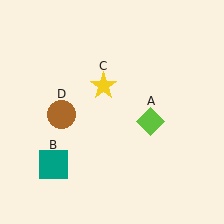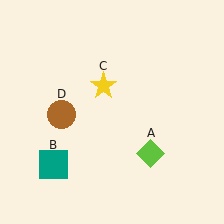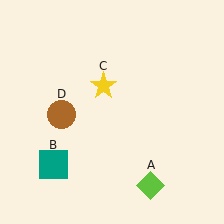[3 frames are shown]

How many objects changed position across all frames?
1 object changed position: lime diamond (object A).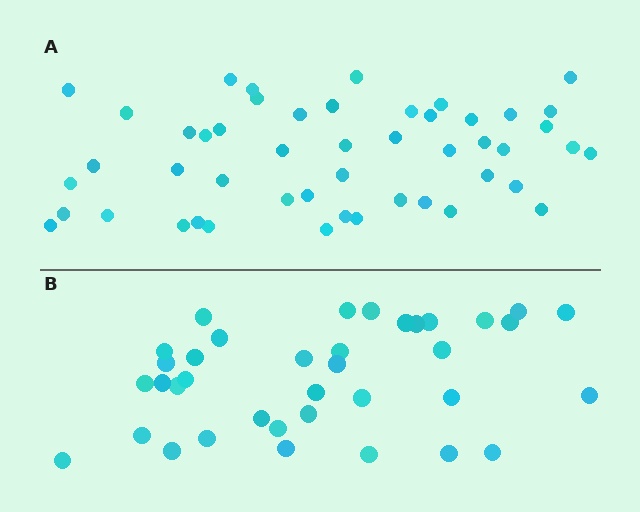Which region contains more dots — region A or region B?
Region A (the top region) has more dots.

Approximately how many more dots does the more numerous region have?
Region A has roughly 12 or so more dots than region B.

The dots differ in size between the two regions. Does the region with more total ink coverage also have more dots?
No. Region B has more total ink coverage because its dots are larger, but region A actually contains more individual dots. Total area can be misleading — the number of items is what matters here.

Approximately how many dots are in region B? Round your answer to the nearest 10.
About 40 dots. (The exact count is 37, which rounds to 40.)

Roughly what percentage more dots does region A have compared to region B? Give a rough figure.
About 30% more.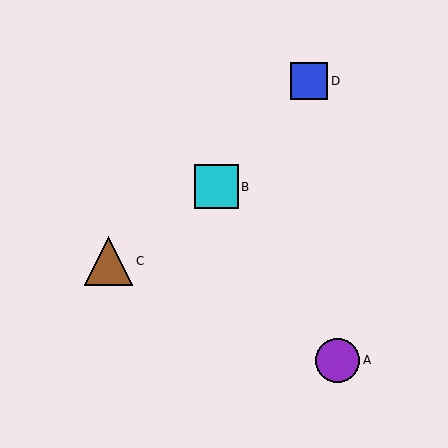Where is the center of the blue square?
The center of the blue square is at (309, 81).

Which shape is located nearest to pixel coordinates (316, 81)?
The blue square (labeled D) at (309, 81) is nearest to that location.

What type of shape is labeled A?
Shape A is a purple circle.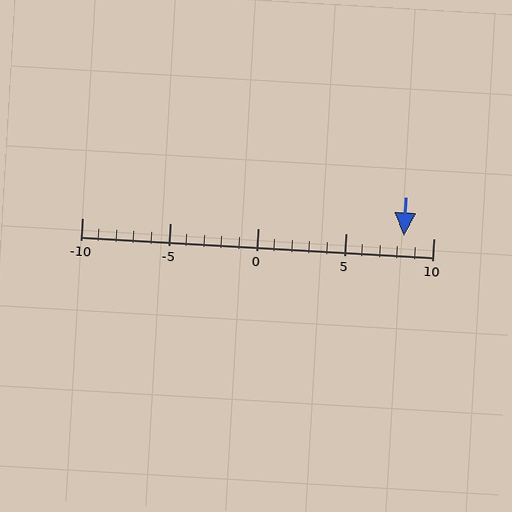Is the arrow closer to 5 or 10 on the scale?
The arrow is closer to 10.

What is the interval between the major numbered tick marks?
The major tick marks are spaced 5 units apart.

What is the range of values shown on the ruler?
The ruler shows values from -10 to 10.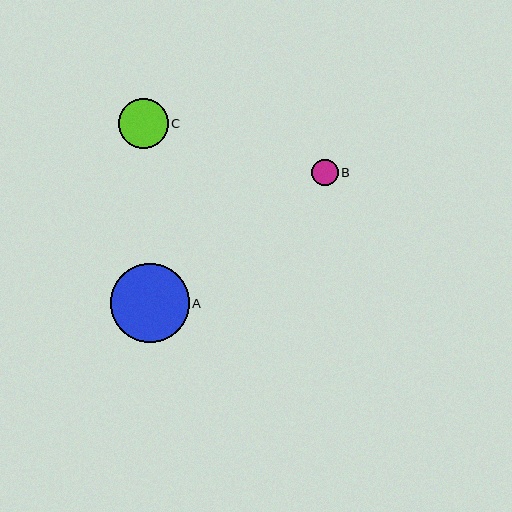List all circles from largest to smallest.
From largest to smallest: A, C, B.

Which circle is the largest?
Circle A is the largest with a size of approximately 79 pixels.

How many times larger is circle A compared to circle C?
Circle A is approximately 1.6 times the size of circle C.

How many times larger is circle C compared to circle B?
Circle C is approximately 1.9 times the size of circle B.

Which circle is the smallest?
Circle B is the smallest with a size of approximately 27 pixels.